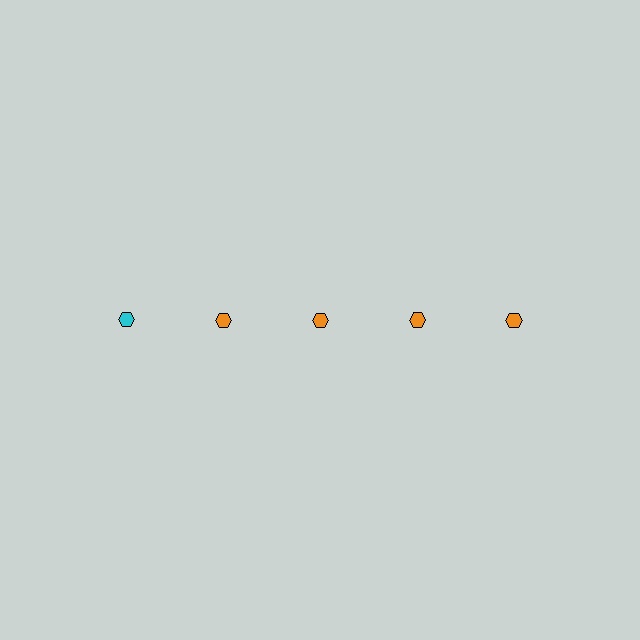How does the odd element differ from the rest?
It has a different color: cyan instead of orange.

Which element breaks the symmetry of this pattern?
The cyan hexagon in the top row, leftmost column breaks the symmetry. All other shapes are orange hexagons.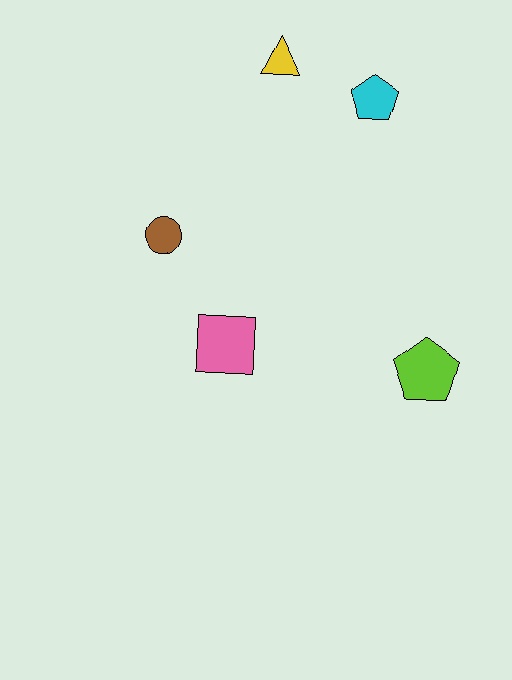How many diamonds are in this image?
There are no diamonds.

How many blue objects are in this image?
There are no blue objects.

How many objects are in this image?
There are 5 objects.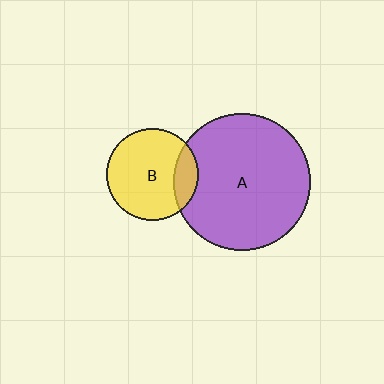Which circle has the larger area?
Circle A (purple).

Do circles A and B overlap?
Yes.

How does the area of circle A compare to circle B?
Approximately 2.2 times.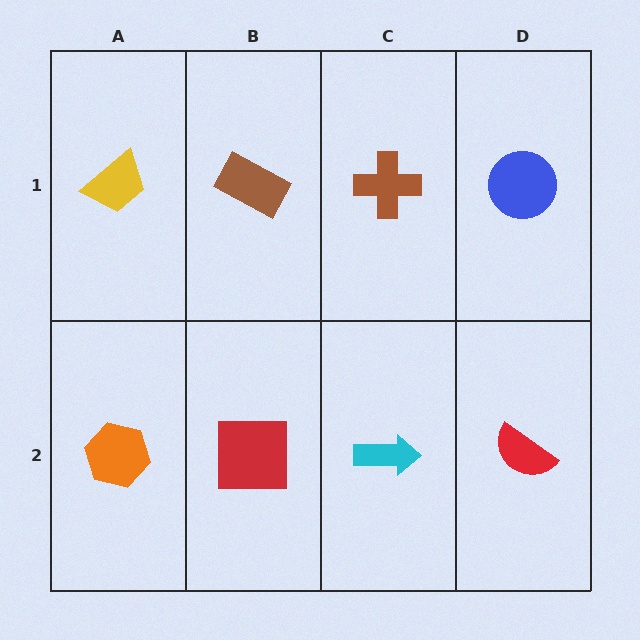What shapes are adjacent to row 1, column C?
A cyan arrow (row 2, column C), a brown rectangle (row 1, column B), a blue circle (row 1, column D).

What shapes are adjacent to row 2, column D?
A blue circle (row 1, column D), a cyan arrow (row 2, column C).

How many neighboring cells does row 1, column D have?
2.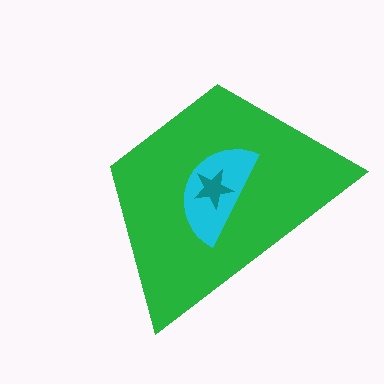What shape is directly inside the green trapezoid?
The cyan semicircle.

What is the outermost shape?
The green trapezoid.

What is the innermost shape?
The teal star.